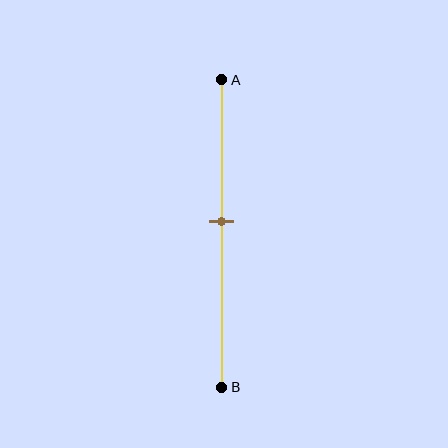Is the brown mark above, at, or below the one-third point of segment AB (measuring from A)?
The brown mark is below the one-third point of segment AB.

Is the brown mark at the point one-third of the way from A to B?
No, the mark is at about 45% from A, not at the 33% one-third point.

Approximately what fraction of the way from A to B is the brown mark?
The brown mark is approximately 45% of the way from A to B.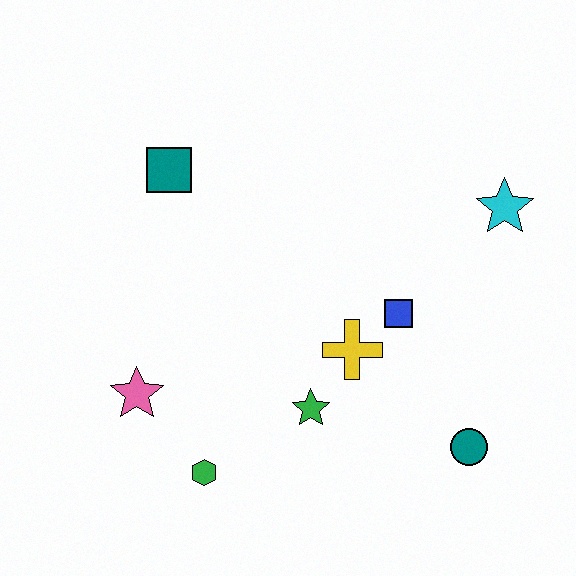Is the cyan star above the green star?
Yes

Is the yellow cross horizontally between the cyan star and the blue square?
No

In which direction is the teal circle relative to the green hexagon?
The teal circle is to the right of the green hexagon.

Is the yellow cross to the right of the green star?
Yes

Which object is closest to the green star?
The yellow cross is closest to the green star.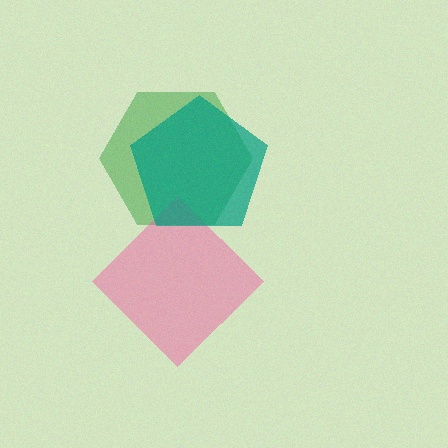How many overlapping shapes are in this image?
There are 3 overlapping shapes in the image.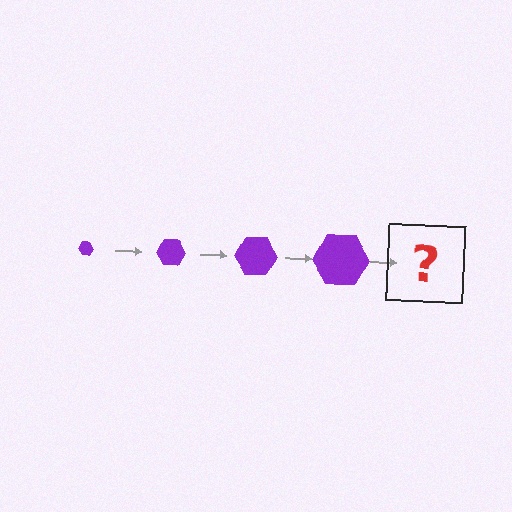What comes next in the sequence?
The next element should be a purple hexagon, larger than the previous one.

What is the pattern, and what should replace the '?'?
The pattern is that the hexagon gets progressively larger each step. The '?' should be a purple hexagon, larger than the previous one.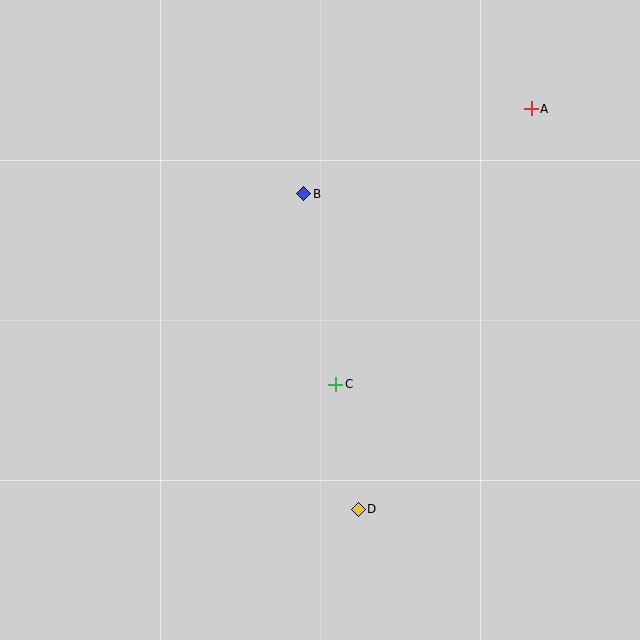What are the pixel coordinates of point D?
Point D is at (358, 509).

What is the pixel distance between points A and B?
The distance between A and B is 243 pixels.